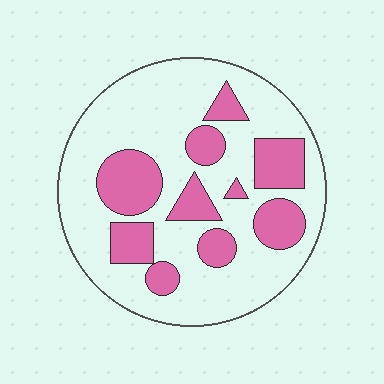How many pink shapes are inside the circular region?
10.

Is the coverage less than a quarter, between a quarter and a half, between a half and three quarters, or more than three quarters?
Between a quarter and a half.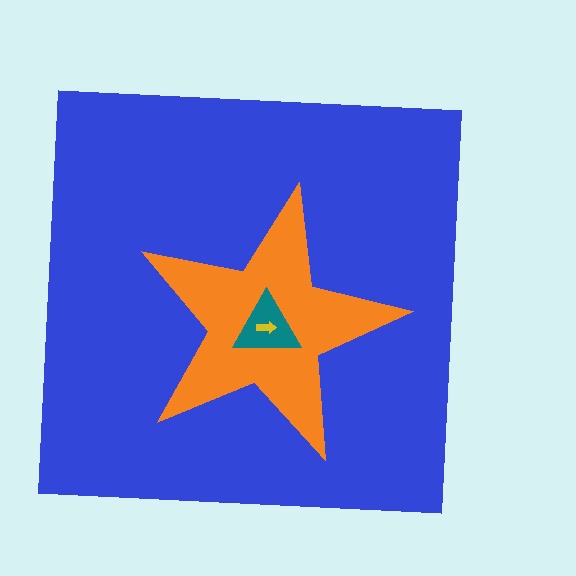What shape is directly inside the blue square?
The orange star.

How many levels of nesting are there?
4.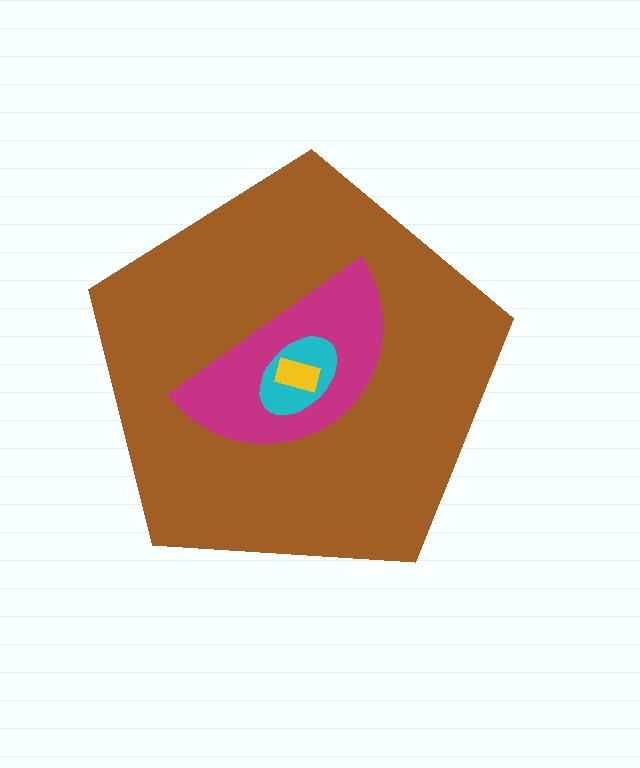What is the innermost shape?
The yellow rectangle.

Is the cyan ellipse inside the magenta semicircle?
Yes.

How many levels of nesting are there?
4.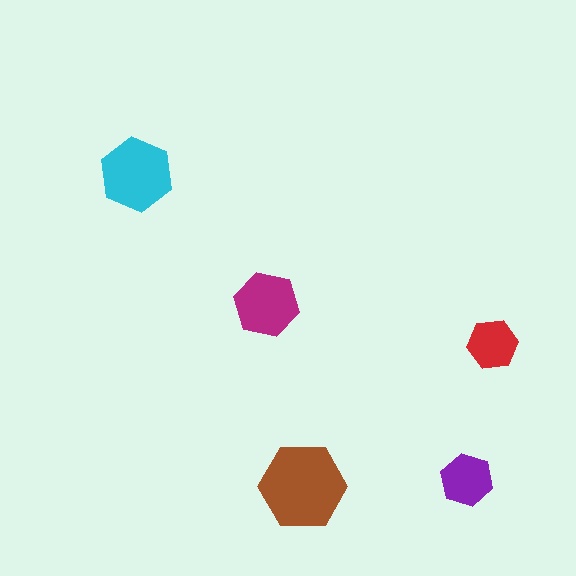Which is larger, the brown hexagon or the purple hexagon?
The brown one.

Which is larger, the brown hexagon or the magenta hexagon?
The brown one.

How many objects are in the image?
There are 5 objects in the image.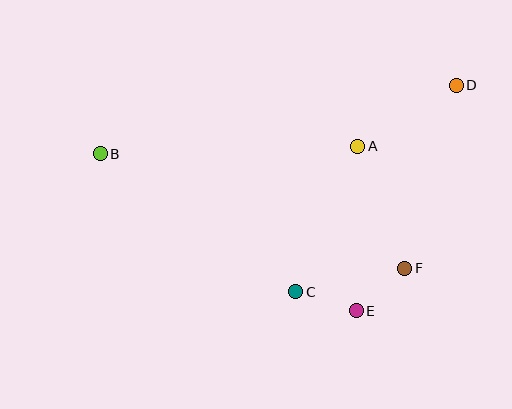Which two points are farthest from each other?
Points B and D are farthest from each other.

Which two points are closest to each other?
Points C and E are closest to each other.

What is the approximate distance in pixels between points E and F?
The distance between E and F is approximately 65 pixels.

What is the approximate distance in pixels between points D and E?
The distance between D and E is approximately 247 pixels.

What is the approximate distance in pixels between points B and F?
The distance between B and F is approximately 326 pixels.